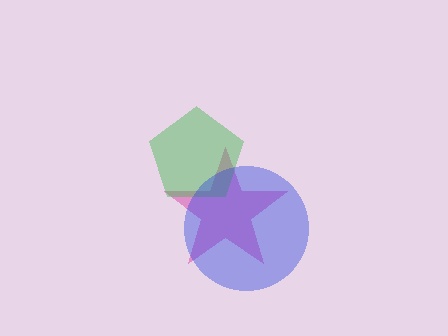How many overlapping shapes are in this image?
There are 3 overlapping shapes in the image.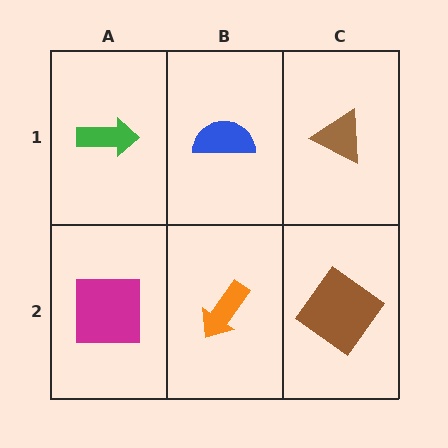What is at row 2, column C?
A brown diamond.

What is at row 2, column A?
A magenta square.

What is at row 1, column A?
A green arrow.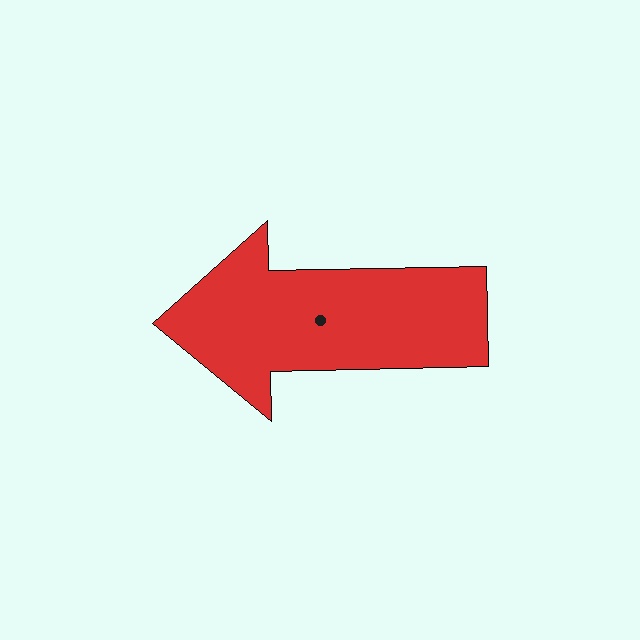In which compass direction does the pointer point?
West.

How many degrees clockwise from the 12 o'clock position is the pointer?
Approximately 269 degrees.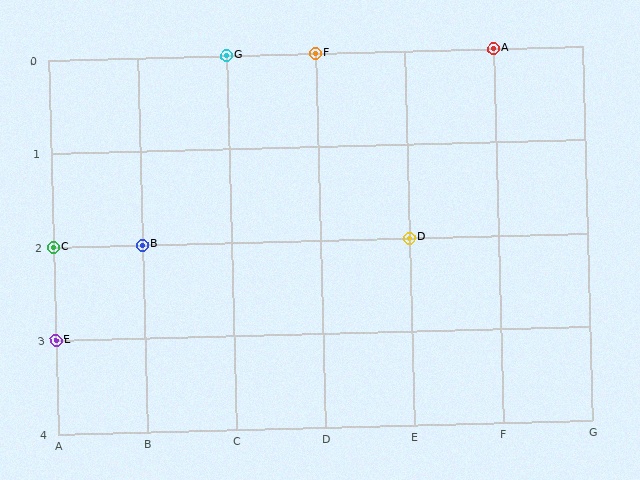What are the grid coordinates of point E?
Point E is at grid coordinates (A, 3).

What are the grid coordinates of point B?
Point B is at grid coordinates (B, 2).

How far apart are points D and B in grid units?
Points D and B are 3 columns apart.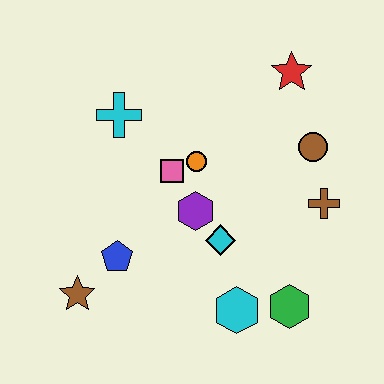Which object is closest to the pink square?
The orange circle is closest to the pink square.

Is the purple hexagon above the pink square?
No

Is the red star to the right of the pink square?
Yes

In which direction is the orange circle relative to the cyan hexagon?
The orange circle is above the cyan hexagon.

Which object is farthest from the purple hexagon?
The red star is farthest from the purple hexagon.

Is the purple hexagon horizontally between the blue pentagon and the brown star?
No